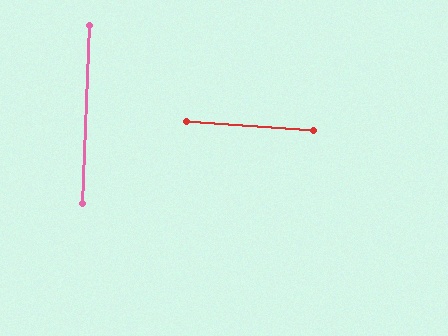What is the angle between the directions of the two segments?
Approximately 88 degrees.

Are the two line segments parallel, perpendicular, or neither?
Perpendicular — they meet at approximately 88°.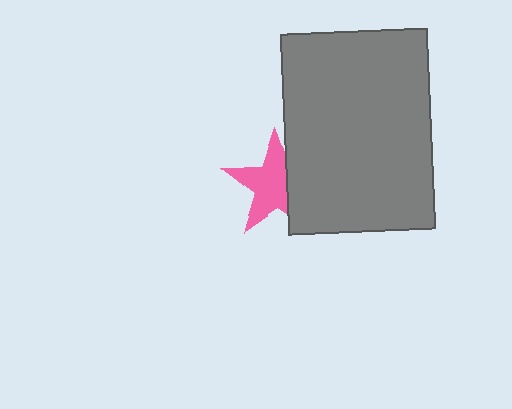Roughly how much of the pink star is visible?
Most of it is visible (roughly 68%).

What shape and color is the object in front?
The object in front is a gray rectangle.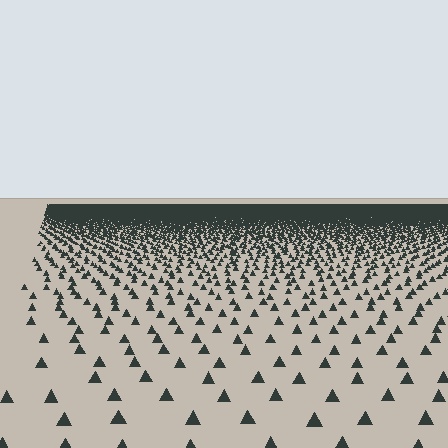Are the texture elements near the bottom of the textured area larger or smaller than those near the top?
Larger. Near the bottom, elements are closer to the viewer and appear at a bigger on-screen size.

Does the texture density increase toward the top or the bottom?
Density increases toward the top.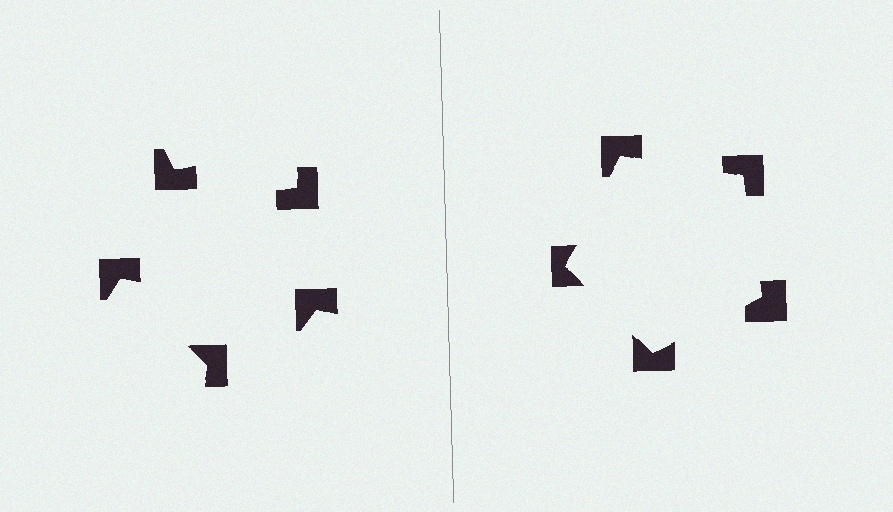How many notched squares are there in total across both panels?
10 — 5 on each side.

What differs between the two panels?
The notched squares are positioned identically on both sides; only the wedge orientations differ. On the right they align to a pentagon; on the left they are misaligned.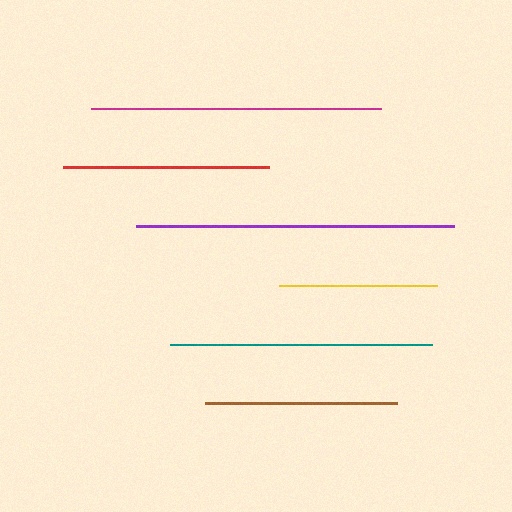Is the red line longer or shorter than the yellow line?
The red line is longer than the yellow line.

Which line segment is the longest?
The purple line is the longest at approximately 318 pixels.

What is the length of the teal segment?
The teal segment is approximately 263 pixels long.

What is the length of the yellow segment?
The yellow segment is approximately 158 pixels long.